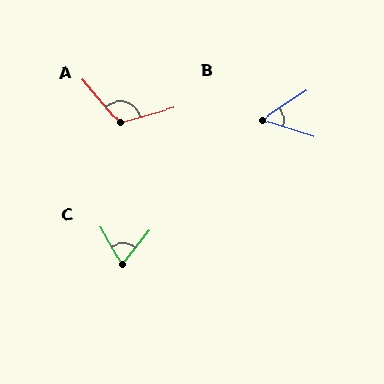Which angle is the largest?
A, at approximately 116 degrees.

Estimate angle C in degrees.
Approximately 69 degrees.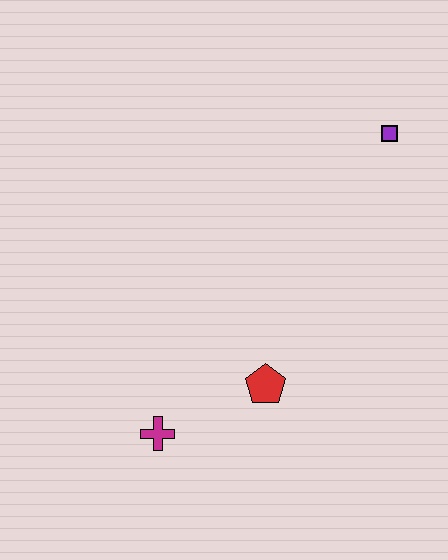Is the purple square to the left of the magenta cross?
No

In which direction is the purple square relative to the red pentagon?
The purple square is above the red pentagon.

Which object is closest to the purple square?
The red pentagon is closest to the purple square.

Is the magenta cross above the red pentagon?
No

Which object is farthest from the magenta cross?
The purple square is farthest from the magenta cross.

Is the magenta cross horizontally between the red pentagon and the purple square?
No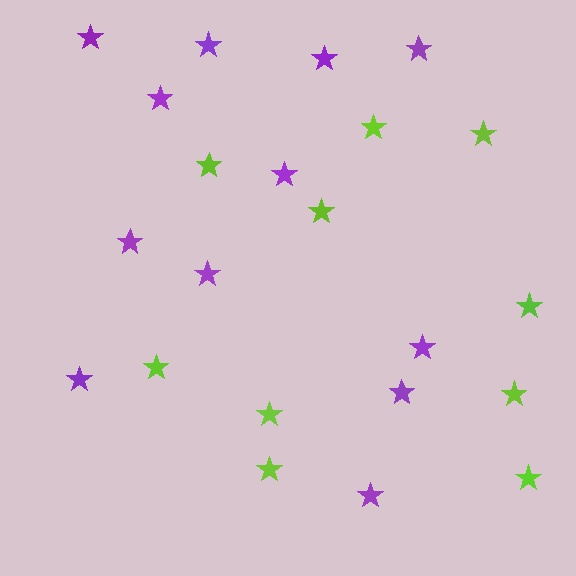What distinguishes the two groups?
There are 2 groups: one group of lime stars (10) and one group of purple stars (12).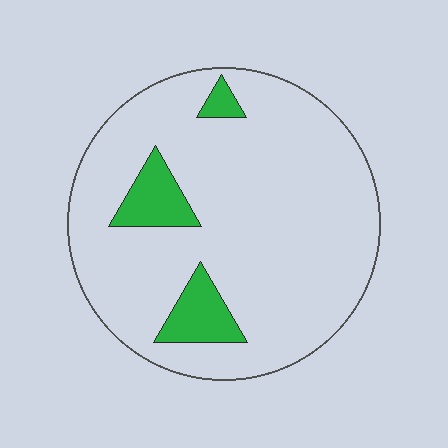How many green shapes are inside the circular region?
3.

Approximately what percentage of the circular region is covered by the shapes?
Approximately 10%.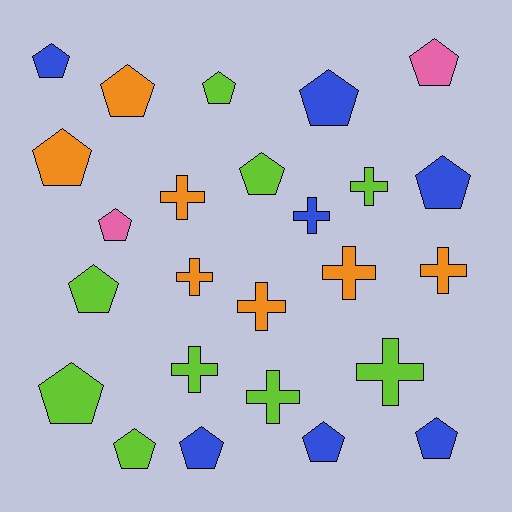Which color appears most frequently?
Lime, with 9 objects.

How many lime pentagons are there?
There are 5 lime pentagons.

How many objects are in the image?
There are 25 objects.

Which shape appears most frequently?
Pentagon, with 15 objects.